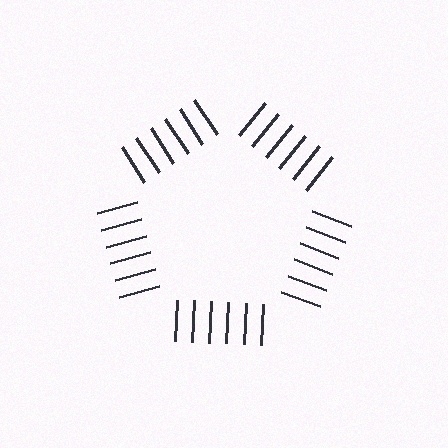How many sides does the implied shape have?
5 sides — the line-ends trace a pentagon.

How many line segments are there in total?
30 — 6 along each of the 5 edges.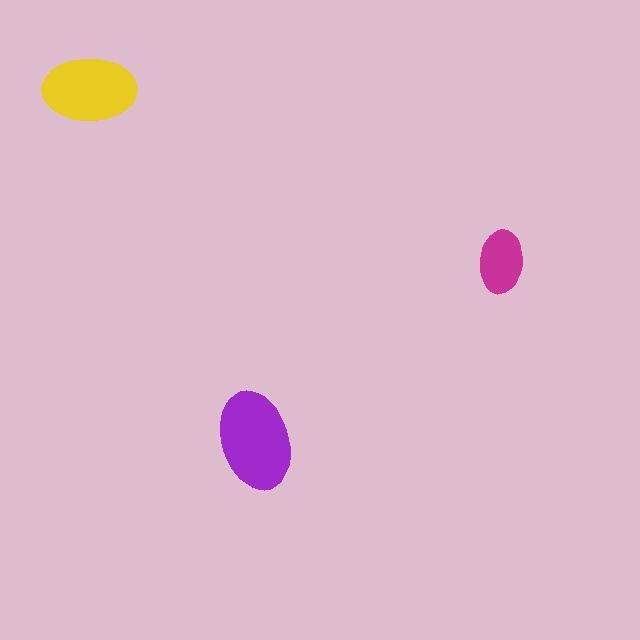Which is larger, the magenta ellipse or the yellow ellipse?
The yellow one.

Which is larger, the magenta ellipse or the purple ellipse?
The purple one.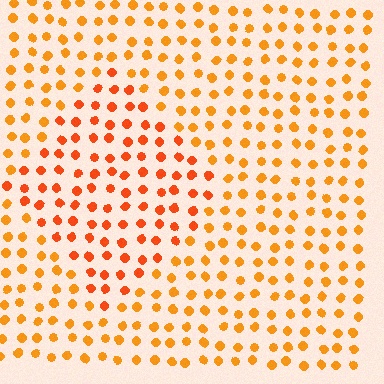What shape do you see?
I see a diamond.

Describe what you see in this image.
The image is filled with small orange elements in a uniform arrangement. A diamond-shaped region is visible where the elements are tinted to a slightly different hue, forming a subtle color boundary.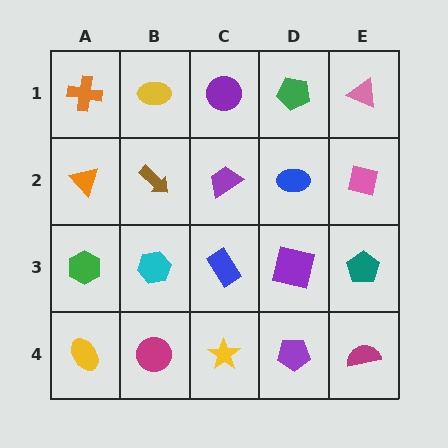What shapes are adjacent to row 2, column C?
A purple circle (row 1, column C), a blue rectangle (row 3, column C), a brown arrow (row 2, column B), a blue ellipse (row 2, column D).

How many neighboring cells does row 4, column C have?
3.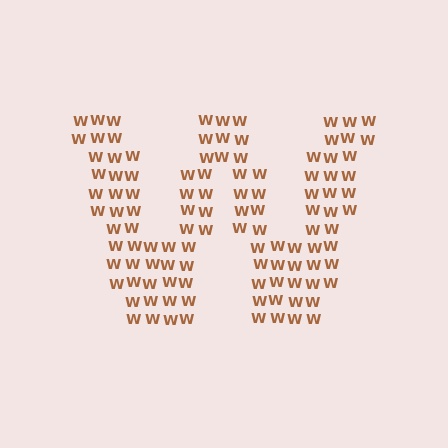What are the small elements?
The small elements are letter W's.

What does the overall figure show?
The overall figure shows the letter W.